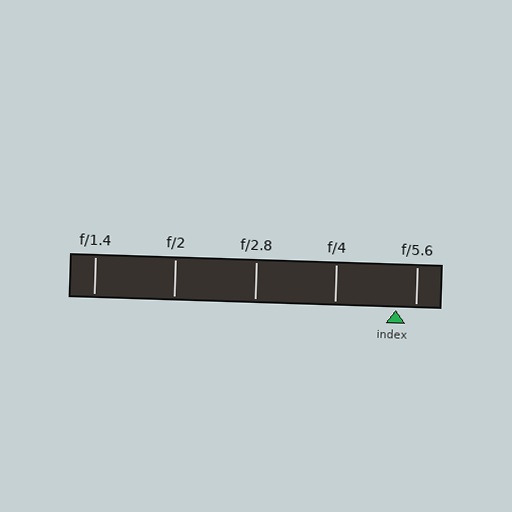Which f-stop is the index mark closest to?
The index mark is closest to f/5.6.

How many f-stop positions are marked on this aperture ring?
There are 5 f-stop positions marked.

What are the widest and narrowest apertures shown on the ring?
The widest aperture shown is f/1.4 and the narrowest is f/5.6.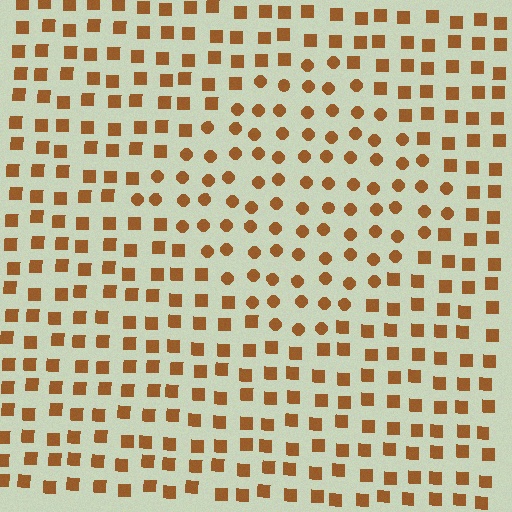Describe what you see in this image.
The image is filled with small brown elements arranged in a uniform grid. A diamond-shaped region contains circles, while the surrounding area contains squares. The boundary is defined purely by the change in element shape.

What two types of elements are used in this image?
The image uses circles inside the diamond region and squares outside it.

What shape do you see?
I see a diamond.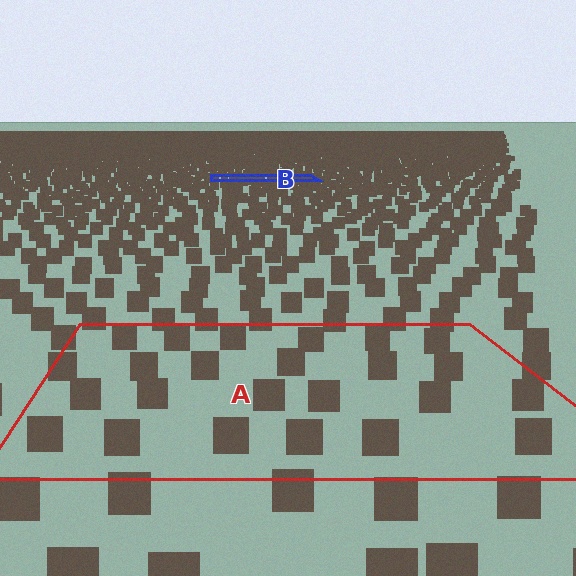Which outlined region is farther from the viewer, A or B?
Region B is farther from the viewer — the texture elements inside it appear smaller and more densely packed.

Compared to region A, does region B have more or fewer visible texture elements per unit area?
Region B has more texture elements per unit area — they are packed more densely because it is farther away.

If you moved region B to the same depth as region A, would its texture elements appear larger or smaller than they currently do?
They would appear larger. At a closer depth, the same texture elements are projected at a bigger on-screen size.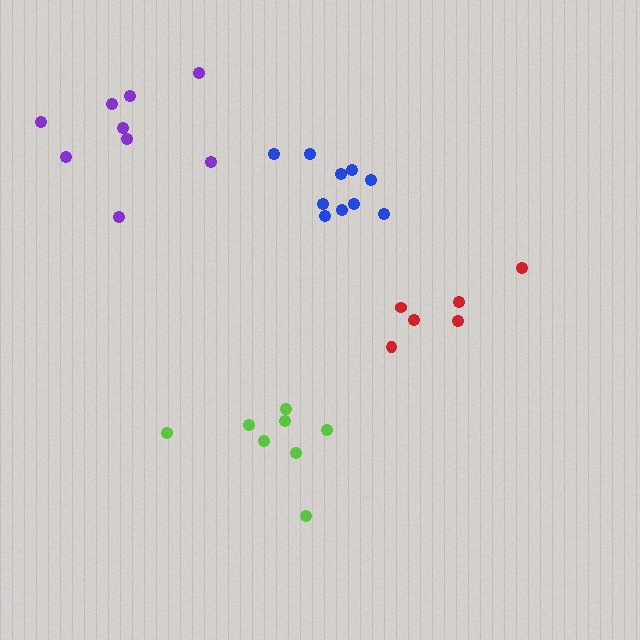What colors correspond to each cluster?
The clusters are colored: blue, lime, purple, red.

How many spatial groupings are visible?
There are 4 spatial groupings.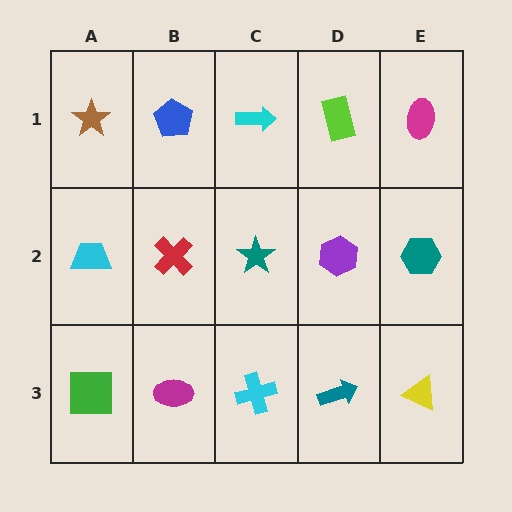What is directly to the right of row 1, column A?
A blue pentagon.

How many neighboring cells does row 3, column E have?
2.